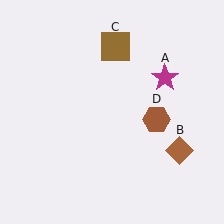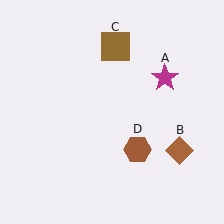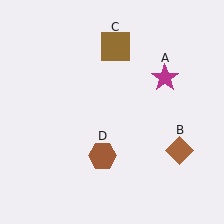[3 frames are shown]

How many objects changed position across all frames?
1 object changed position: brown hexagon (object D).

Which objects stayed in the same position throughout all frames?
Magenta star (object A) and brown diamond (object B) and brown square (object C) remained stationary.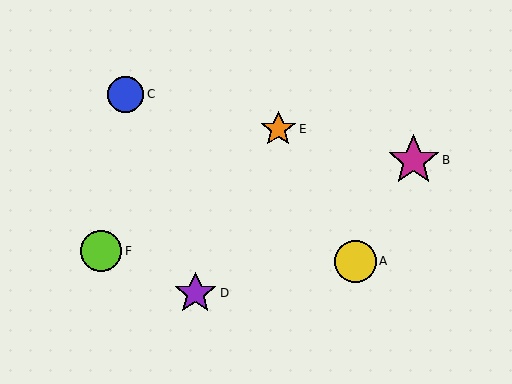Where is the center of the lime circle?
The center of the lime circle is at (101, 251).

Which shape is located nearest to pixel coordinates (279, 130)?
The orange star (labeled E) at (278, 129) is nearest to that location.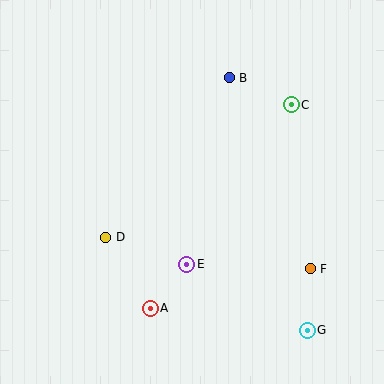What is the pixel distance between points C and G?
The distance between C and G is 226 pixels.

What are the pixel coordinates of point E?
Point E is at (187, 264).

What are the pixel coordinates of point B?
Point B is at (229, 78).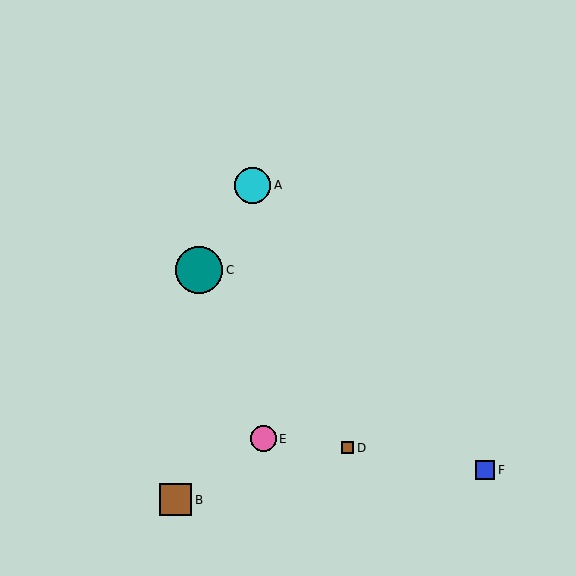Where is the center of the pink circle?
The center of the pink circle is at (264, 439).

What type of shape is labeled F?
Shape F is a blue square.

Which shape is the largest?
The teal circle (labeled C) is the largest.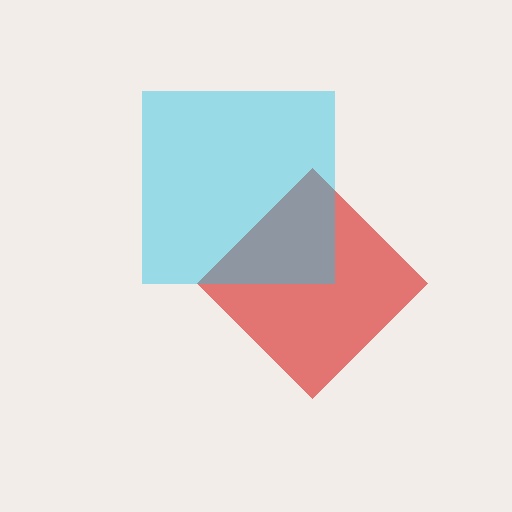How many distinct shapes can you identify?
There are 2 distinct shapes: a red diamond, a cyan square.